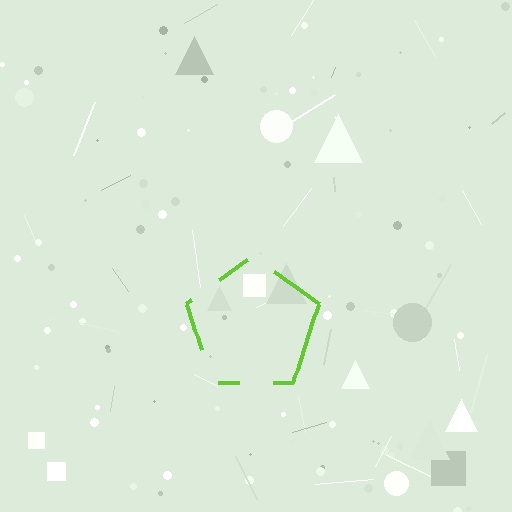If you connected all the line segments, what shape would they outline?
They would outline a pentagon.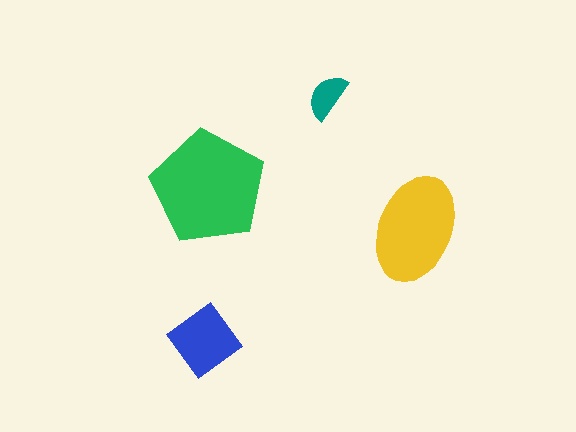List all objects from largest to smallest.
The green pentagon, the yellow ellipse, the blue diamond, the teal semicircle.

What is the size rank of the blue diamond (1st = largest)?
3rd.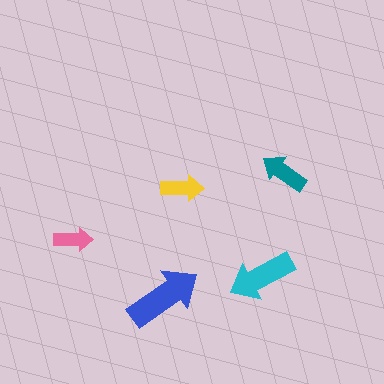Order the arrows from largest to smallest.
the blue one, the cyan one, the teal one, the yellow one, the pink one.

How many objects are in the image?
There are 5 objects in the image.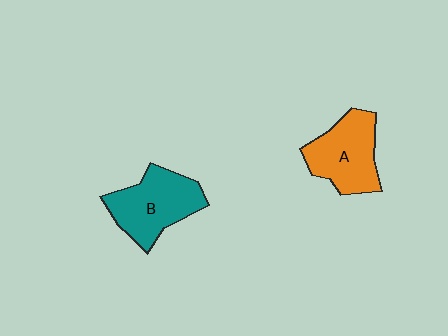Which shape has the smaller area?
Shape A (orange).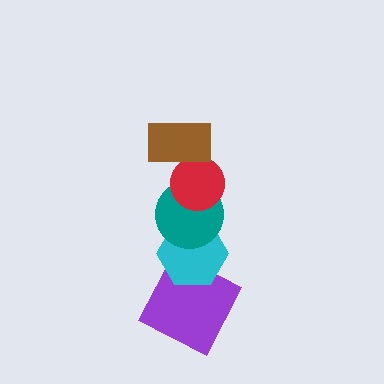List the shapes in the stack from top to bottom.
From top to bottom: the brown rectangle, the red circle, the teal circle, the cyan hexagon, the purple square.